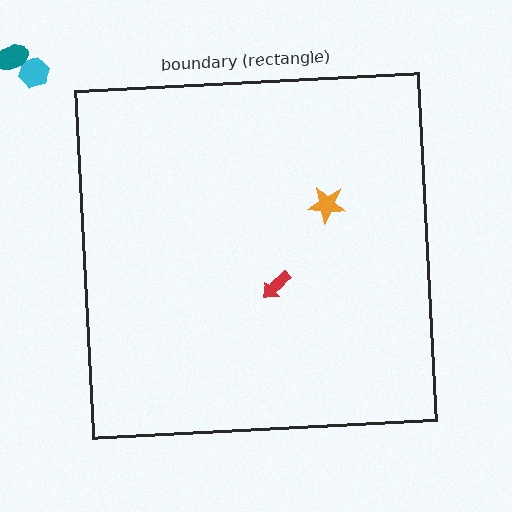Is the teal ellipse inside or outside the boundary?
Outside.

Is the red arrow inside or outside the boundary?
Inside.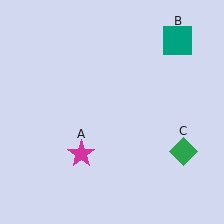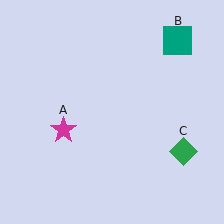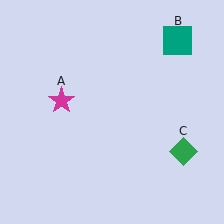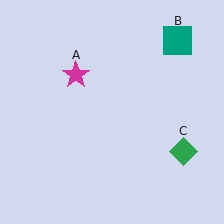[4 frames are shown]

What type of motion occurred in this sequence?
The magenta star (object A) rotated clockwise around the center of the scene.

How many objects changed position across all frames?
1 object changed position: magenta star (object A).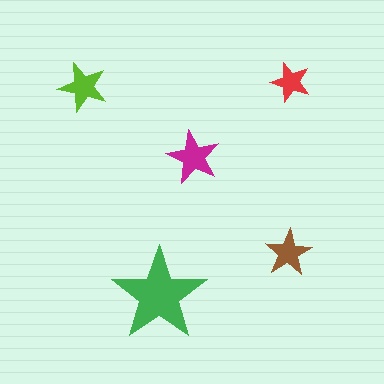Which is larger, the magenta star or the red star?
The magenta one.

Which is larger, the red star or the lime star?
The lime one.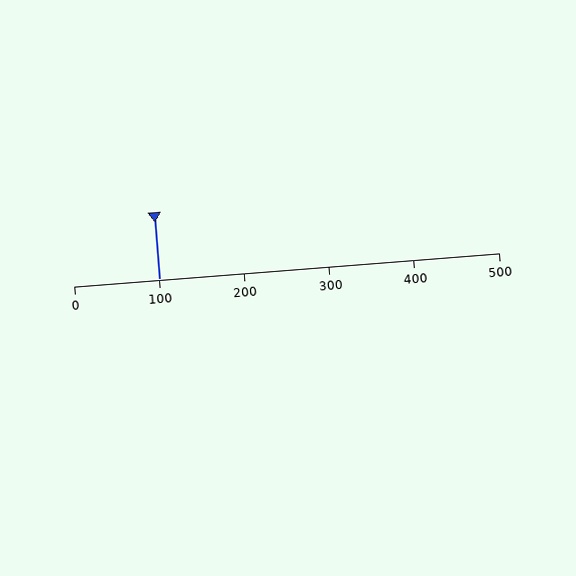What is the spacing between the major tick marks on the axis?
The major ticks are spaced 100 apart.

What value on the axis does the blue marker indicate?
The marker indicates approximately 100.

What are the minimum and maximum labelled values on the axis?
The axis runs from 0 to 500.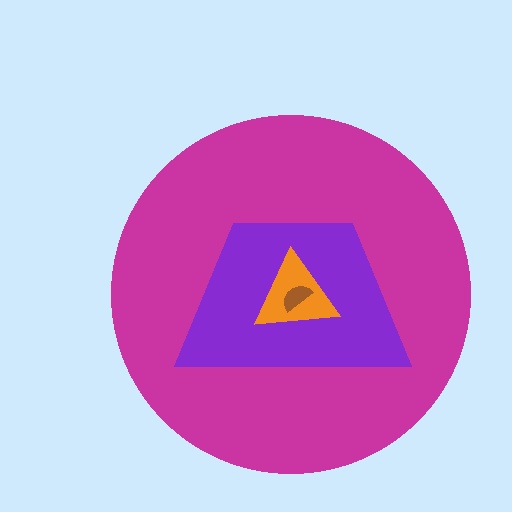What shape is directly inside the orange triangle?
The brown semicircle.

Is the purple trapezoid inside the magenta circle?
Yes.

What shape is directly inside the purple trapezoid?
The orange triangle.